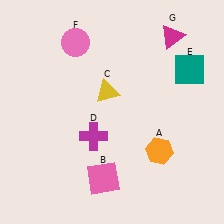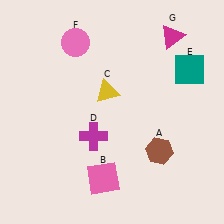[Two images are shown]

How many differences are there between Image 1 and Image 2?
There is 1 difference between the two images.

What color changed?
The hexagon (A) changed from orange in Image 1 to brown in Image 2.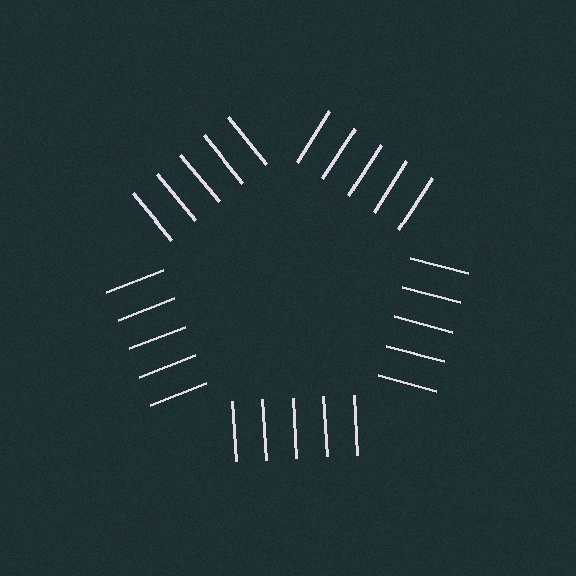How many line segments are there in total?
25 — 5 along each of the 5 edges.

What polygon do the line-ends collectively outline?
An illusory pentagon — the line segments terminate on its edges but no continuous stroke is drawn.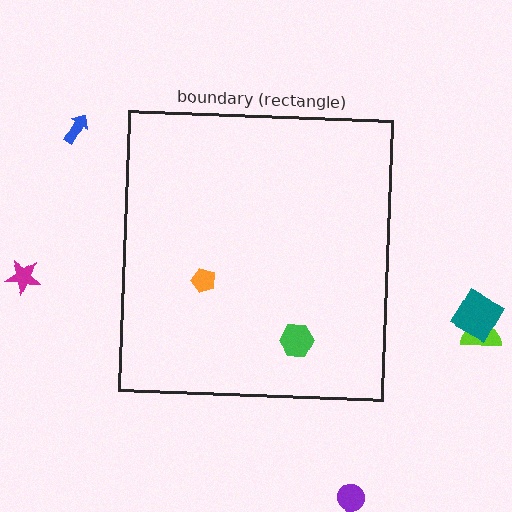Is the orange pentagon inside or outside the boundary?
Inside.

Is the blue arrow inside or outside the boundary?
Outside.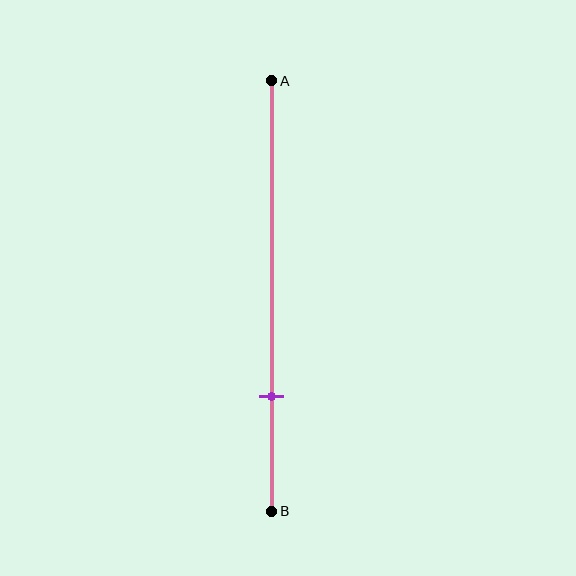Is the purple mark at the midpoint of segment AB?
No, the mark is at about 75% from A, not at the 50% midpoint.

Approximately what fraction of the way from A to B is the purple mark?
The purple mark is approximately 75% of the way from A to B.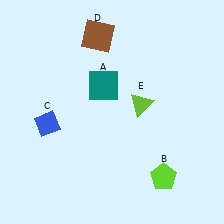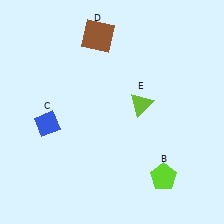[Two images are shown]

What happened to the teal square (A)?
The teal square (A) was removed in Image 2. It was in the top-left area of Image 1.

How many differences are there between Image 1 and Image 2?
There is 1 difference between the two images.